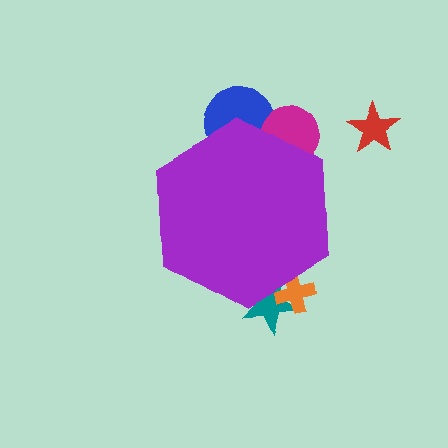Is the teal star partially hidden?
Yes, the teal star is partially hidden behind the purple hexagon.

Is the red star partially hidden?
No, the red star is fully visible.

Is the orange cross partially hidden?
Yes, the orange cross is partially hidden behind the purple hexagon.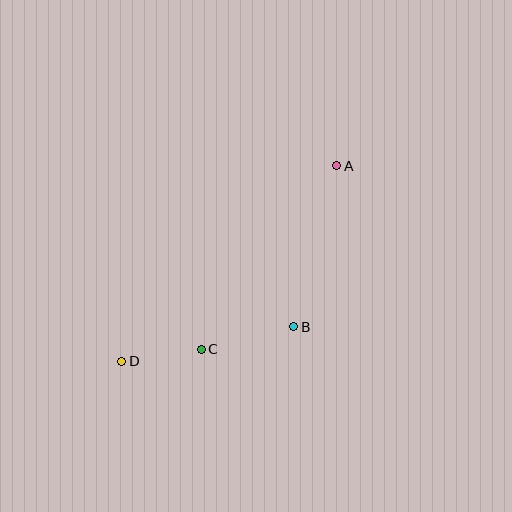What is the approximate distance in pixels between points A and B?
The distance between A and B is approximately 167 pixels.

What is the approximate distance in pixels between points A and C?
The distance between A and C is approximately 228 pixels.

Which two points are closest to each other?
Points C and D are closest to each other.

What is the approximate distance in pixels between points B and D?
The distance between B and D is approximately 175 pixels.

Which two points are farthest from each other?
Points A and D are farthest from each other.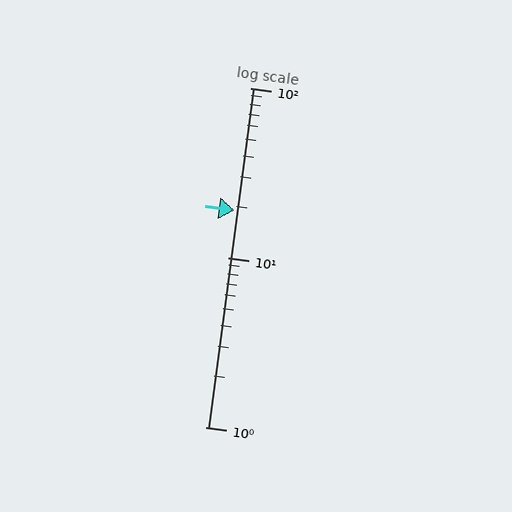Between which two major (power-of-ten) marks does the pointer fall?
The pointer is between 10 and 100.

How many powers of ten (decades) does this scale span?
The scale spans 2 decades, from 1 to 100.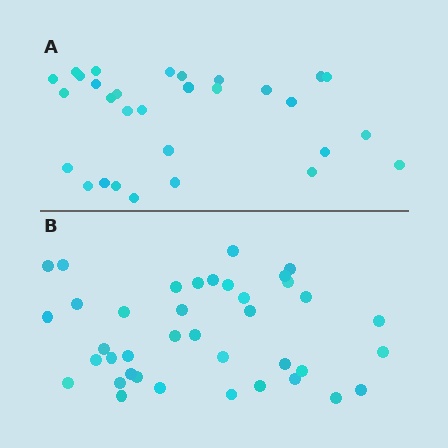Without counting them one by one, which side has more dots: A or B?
Region B (the bottom region) has more dots.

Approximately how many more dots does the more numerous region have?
Region B has roughly 8 or so more dots than region A.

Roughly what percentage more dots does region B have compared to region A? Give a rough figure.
About 30% more.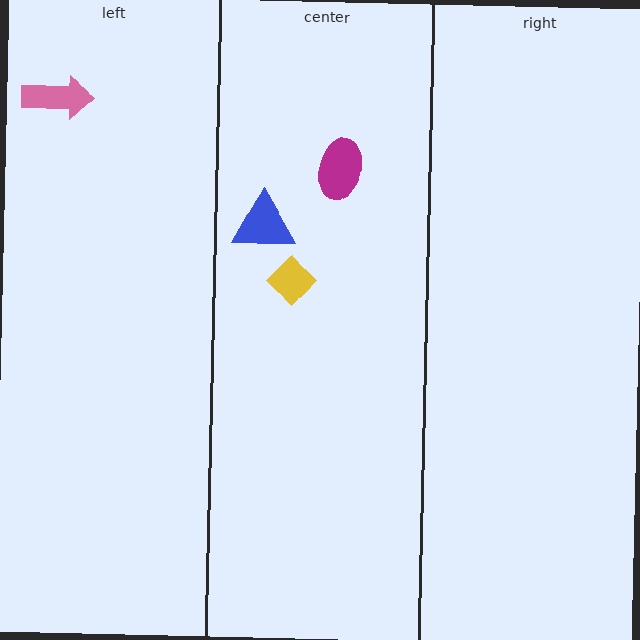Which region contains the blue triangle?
The center region.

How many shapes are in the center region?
3.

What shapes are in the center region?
The yellow diamond, the magenta ellipse, the blue triangle.